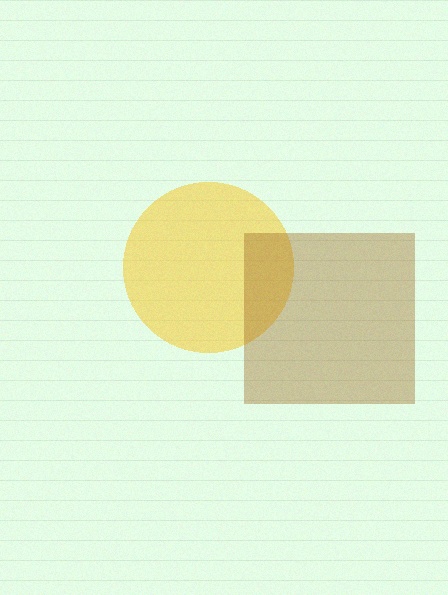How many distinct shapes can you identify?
There are 2 distinct shapes: a yellow circle, a brown square.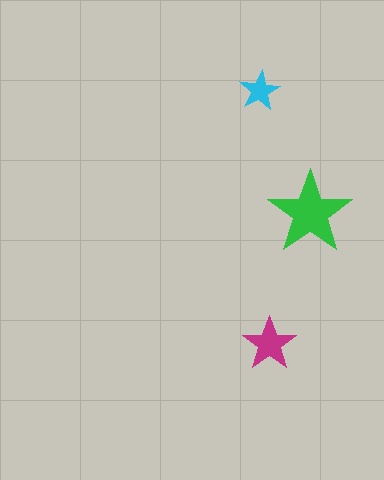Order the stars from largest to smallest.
the green one, the magenta one, the cyan one.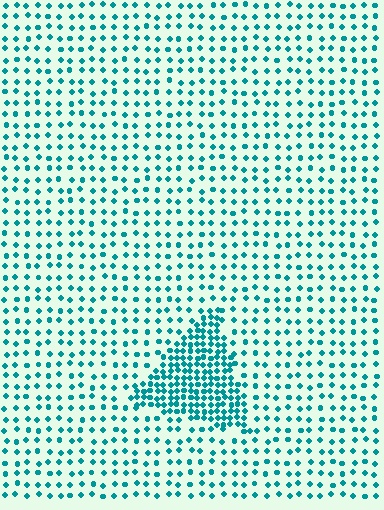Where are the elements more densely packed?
The elements are more densely packed inside the triangle boundary.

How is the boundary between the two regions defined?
The boundary is defined by a change in element density (approximately 2.6x ratio). All elements are the same color, size, and shape.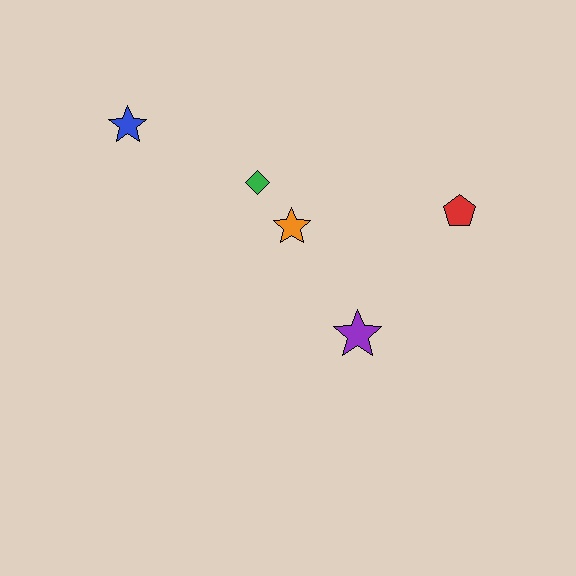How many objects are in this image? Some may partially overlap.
There are 5 objects.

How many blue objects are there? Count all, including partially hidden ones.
There is 1 blue object.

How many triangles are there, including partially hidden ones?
There are no triangles.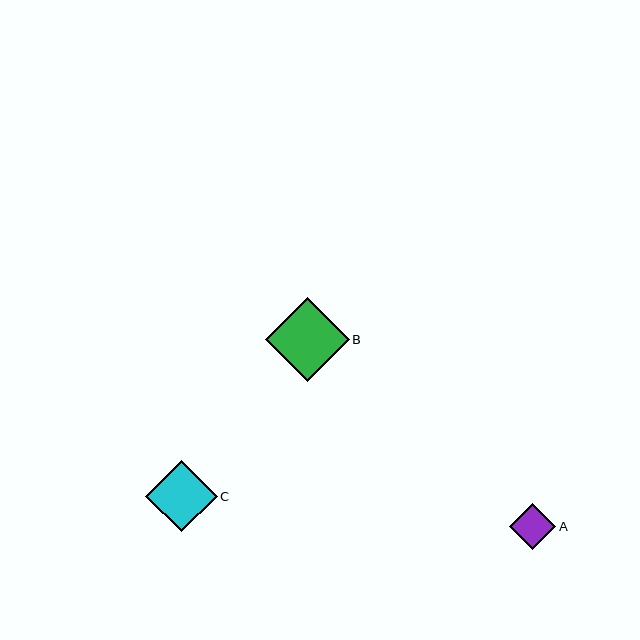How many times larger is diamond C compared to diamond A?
Diamond C is approximately 1.5 times the size of diamond A.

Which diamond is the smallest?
Diamond A is the smallest with a size of approximately 47 pixels.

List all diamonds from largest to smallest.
From largest to smallest: B, C, A.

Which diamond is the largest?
Diamond B is the largest with a size of approximately 84 pixels.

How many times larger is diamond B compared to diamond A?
Diamond B is approximately 1.8 times the size of diamond A.